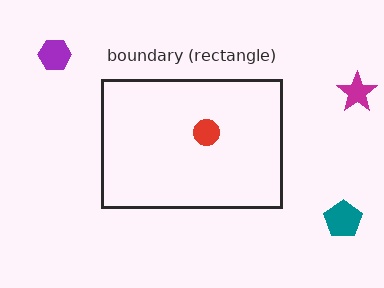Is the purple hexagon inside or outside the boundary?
Outside.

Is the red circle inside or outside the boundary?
Inside.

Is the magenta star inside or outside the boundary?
Outside.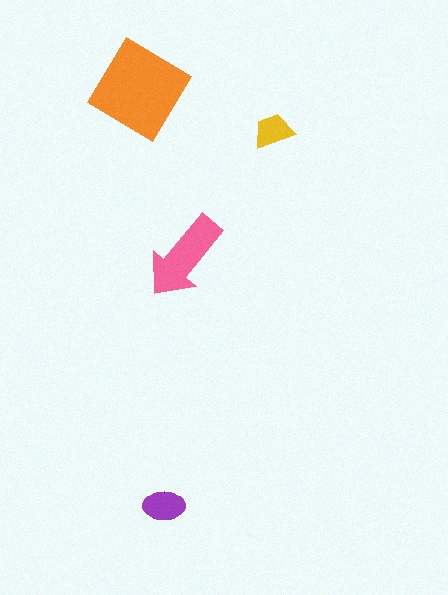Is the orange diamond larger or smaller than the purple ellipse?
Larger.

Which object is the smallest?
The yellow trapezoid.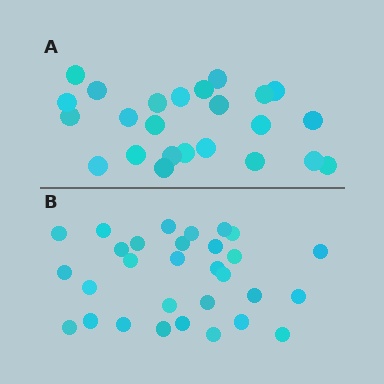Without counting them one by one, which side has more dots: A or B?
Region B (the bottom region) has more dots.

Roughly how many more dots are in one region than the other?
Region B has about 6 more dots than region A.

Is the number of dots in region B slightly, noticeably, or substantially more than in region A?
Region B has noticeably more, but not dramatically so. The ratio is roughly 1.2 to 1.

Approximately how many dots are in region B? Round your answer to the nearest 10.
About 30 dots.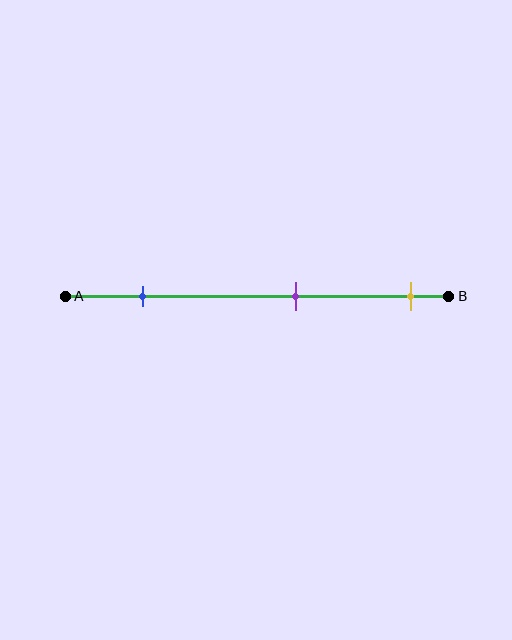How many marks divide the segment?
There are 3 marks dividing the segment.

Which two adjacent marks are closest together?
The purple and yellow marks are the closest adjacent pair.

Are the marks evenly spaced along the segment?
Yes, the marks are approximately evenly spaced.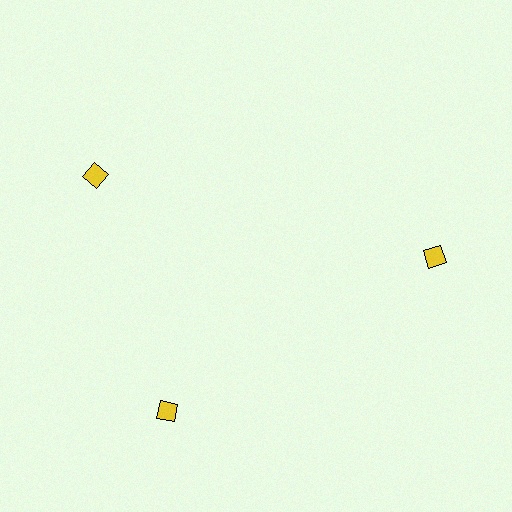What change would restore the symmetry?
The symmetry would be restored by rotating it back into even spacing with its neighbors so that all 3 diamonds sit at equal angles and equal distance from the center.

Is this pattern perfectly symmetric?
No. The 3 yellow diamonds are arranged in a ring, but one element near the 11 o'clock position is rotated out of alignment along the ring, breaking the 3-fold rotational symmetry.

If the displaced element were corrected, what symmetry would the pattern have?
It would have 3-fold rotational symmetry — the pattern would map onto itself every 120 degrees.